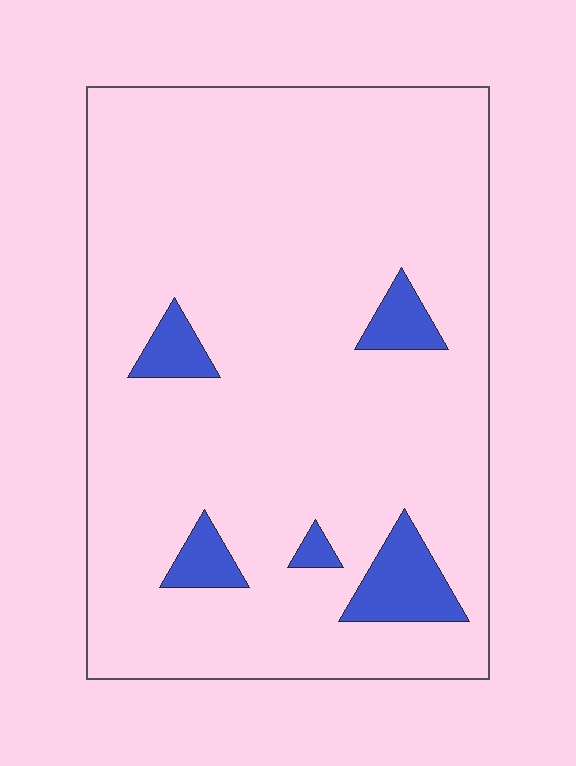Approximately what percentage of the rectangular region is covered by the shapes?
Approximately 10%.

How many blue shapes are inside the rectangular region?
5.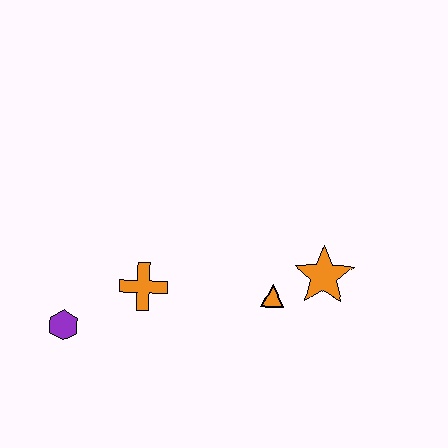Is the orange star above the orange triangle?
Yes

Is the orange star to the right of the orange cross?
Yes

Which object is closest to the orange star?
The orange triangle is closest to the orange star.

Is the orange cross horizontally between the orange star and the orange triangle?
No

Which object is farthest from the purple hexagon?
The orange star is farthest from the purple hexagon.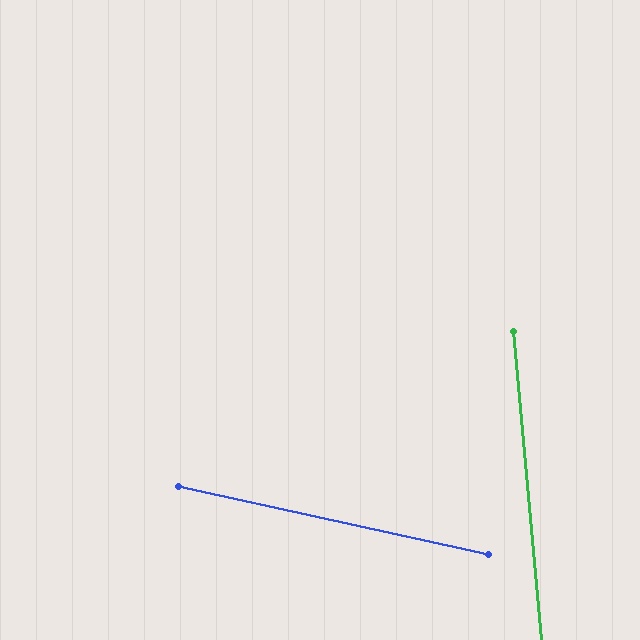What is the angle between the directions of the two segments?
Approximately 73 degrees.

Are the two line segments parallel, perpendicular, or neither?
Neither parallel nor perpendicular — they differ by about 73°.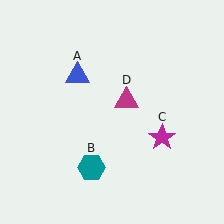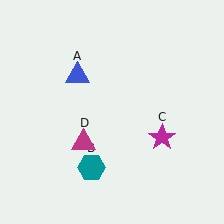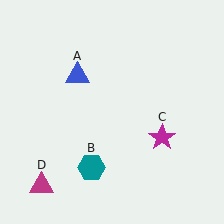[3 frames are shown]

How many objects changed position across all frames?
1 object changed position: magenta triangle (object D).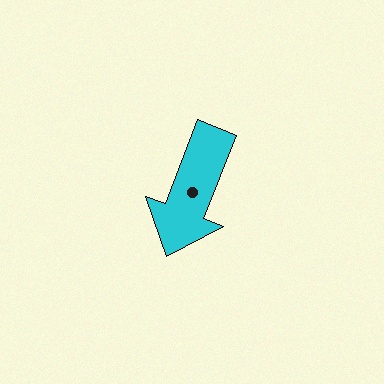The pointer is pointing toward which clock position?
Roughly 7 o'clock.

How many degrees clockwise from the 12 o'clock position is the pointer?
Approximately 201 degrees.